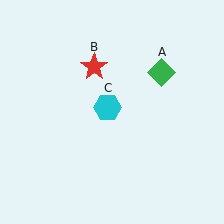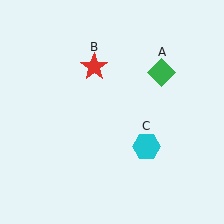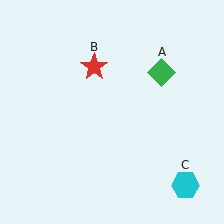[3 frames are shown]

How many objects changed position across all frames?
1 object changed position: cyan hexagon (object C).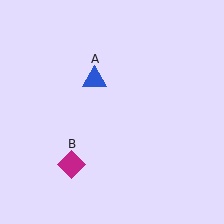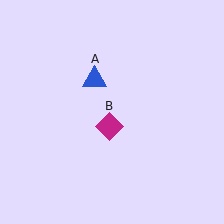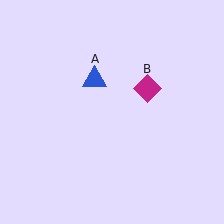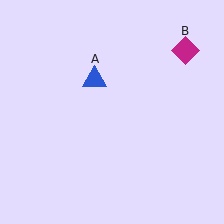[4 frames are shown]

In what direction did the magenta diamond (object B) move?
The magenta diamond (object B) moved up and to the right.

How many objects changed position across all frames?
1 object changed position: magenta diamond (object B).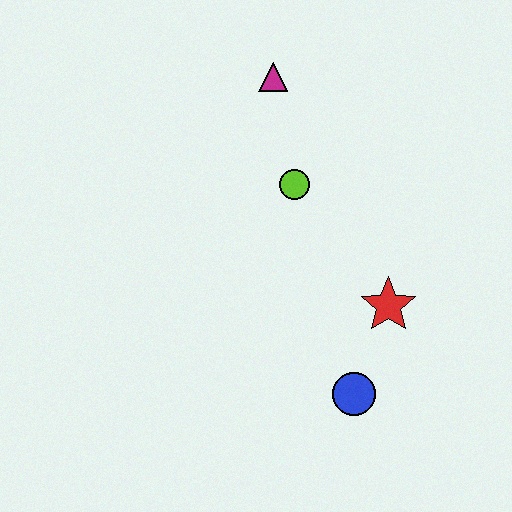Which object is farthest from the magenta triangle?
The blue circle is farthest from the magenta triangle.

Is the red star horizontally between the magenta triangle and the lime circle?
No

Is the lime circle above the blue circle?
Yes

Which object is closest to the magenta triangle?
The lime circle is closest to the magenta triangle.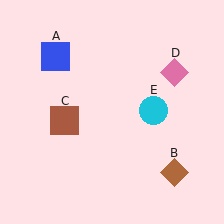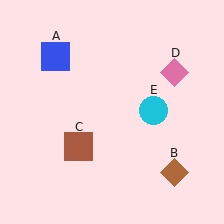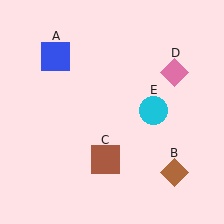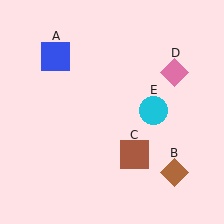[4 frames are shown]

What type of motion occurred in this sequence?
The brown square (object C) rotated counterclockwise around the center of the scene.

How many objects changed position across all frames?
1 object changed position: brown square (object C).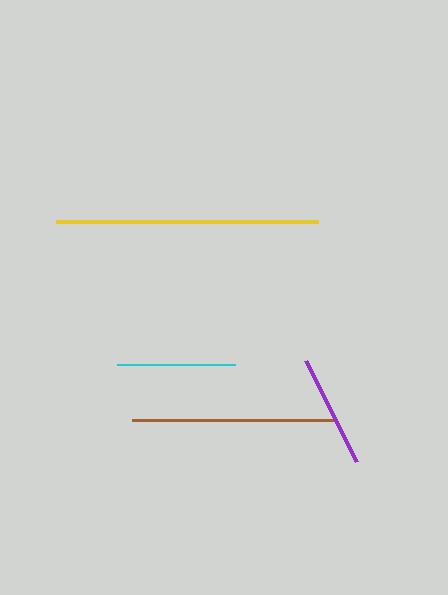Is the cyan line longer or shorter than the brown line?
The brown line is longer than the cyan line.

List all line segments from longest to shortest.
From longest to shortest: yellow, brown, cyan, purple.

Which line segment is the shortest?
The purple line is the shortest at approximately 113 pixels.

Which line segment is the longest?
The yellow line is the longest at approximately 262 pixels.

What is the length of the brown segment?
The brown segment is approximately 202 pixels long.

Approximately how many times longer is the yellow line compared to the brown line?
The yellow line is approximately 1.3 times the length of the brown line.